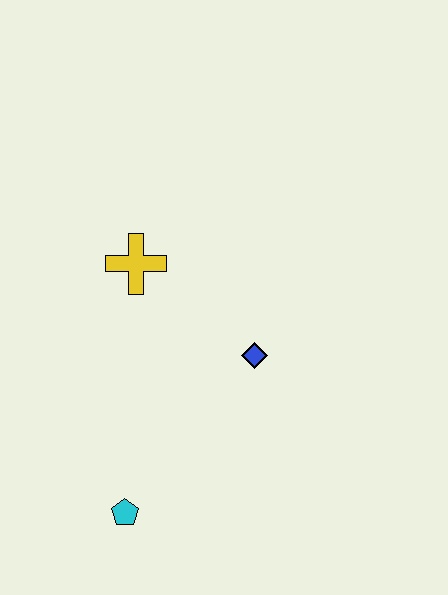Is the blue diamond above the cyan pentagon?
Yes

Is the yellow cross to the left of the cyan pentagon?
No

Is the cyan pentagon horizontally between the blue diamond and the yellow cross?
No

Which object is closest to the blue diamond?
The yellow cross is closest to the blue diamond.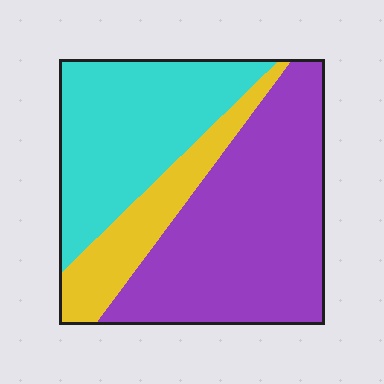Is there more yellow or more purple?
Purple.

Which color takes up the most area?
Purple, at roughly 50%.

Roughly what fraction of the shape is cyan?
Cyan takes up about one third (1/3) of the shape.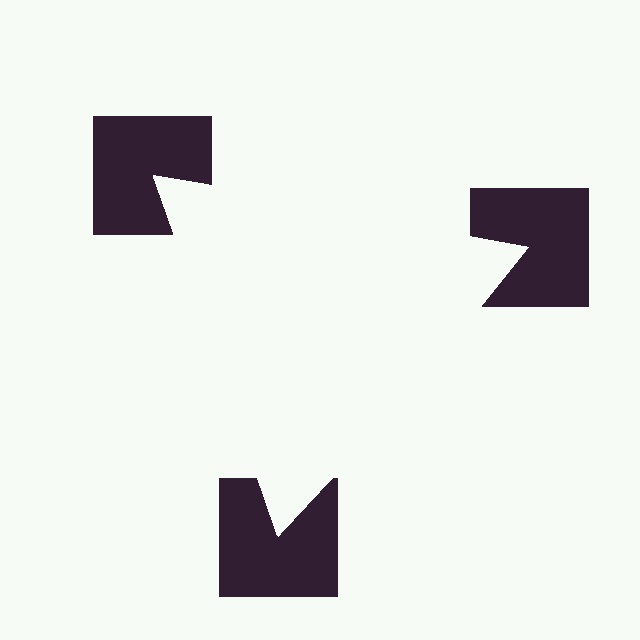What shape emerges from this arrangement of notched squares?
An illusory triangle — its edges are inferred from the aligned wedge cuts in the notched squares, not physically drawn.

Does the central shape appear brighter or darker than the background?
It typically appears slightly brighter than the background, even though no actual brightness change is drawn.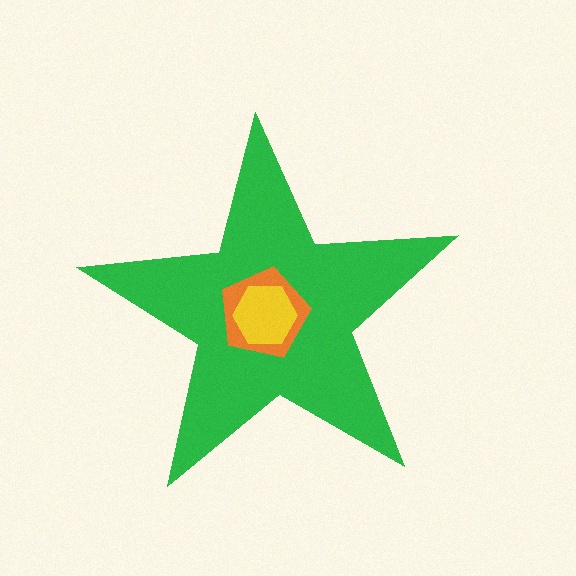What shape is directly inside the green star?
The orange pentagon.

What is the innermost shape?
The yellow hexagon.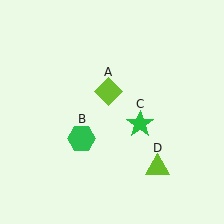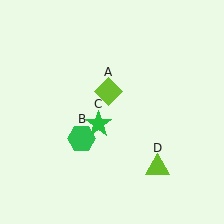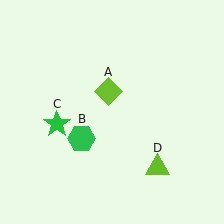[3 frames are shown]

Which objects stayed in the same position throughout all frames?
Lime diamond (object A) and green hexagon (object B) and lime triangle (object D) remained stationary.